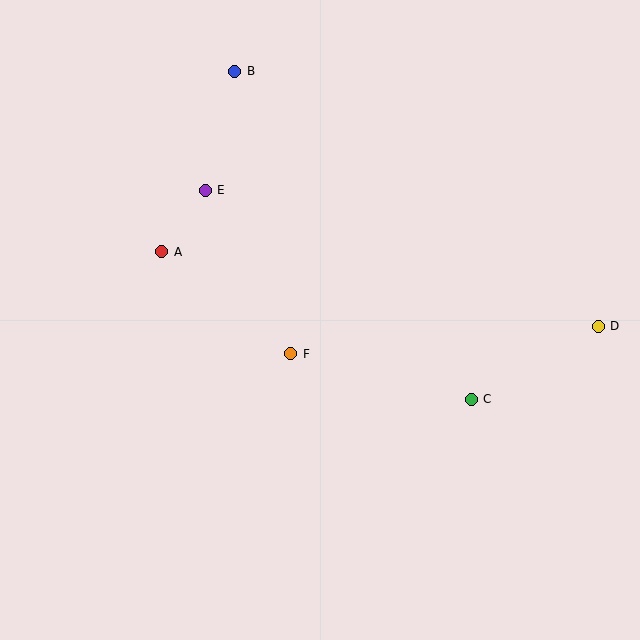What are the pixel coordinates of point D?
Point D is at (598, 326).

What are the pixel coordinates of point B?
Point B is at (235, 71).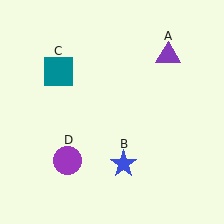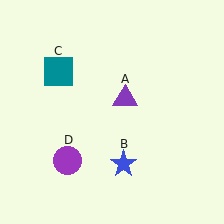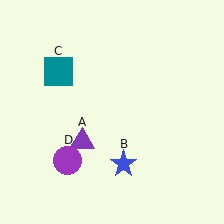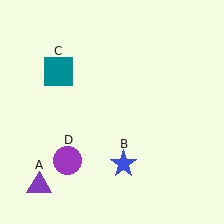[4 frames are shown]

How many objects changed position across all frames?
1 object changed position: purple triangle (object A).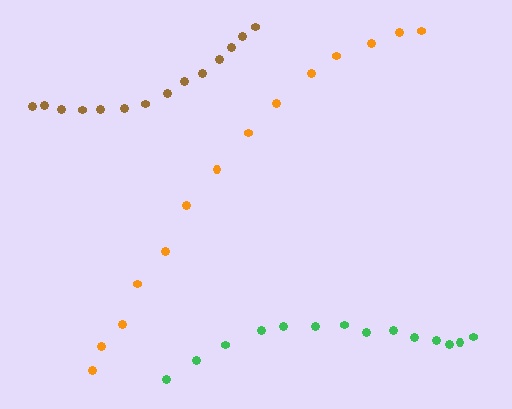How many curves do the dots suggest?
There are 3 distinct paths.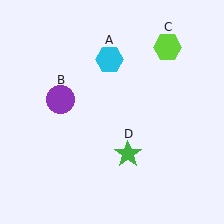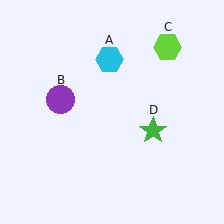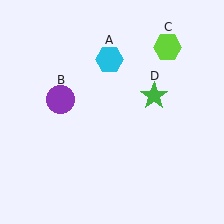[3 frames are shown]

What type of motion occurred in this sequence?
The green star (object D) rotated counterclockwise around the center of the scene.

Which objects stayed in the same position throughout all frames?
Cyan hexagon (object A) and purple circle (object B) and lime hexagon (object C) remained stationary.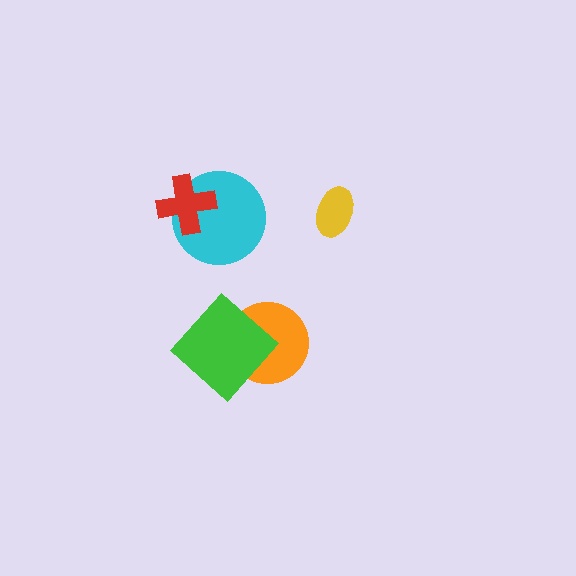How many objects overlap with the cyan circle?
1 object overlaps with the cyan circle.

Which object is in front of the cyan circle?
The red cross is in front of the cyan circle.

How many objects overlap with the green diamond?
1 object overlaps with the green diamond.